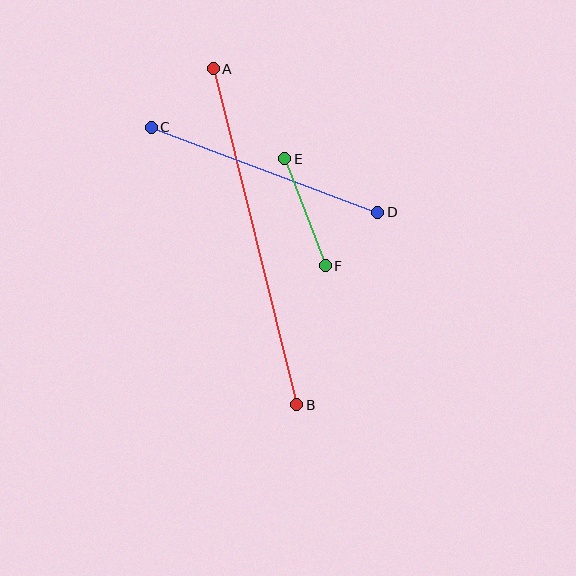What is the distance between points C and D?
The distance is approximately 242 pixels.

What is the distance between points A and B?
The distance is approximately 346 pixels.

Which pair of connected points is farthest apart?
Points A and B are farthest apart.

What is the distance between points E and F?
The distance is approximately 114 pixels.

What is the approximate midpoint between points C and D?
The midpoint is at approximately (265, 170) pixels.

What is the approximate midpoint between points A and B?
The midpoint is at approximately (255, 237) pixels.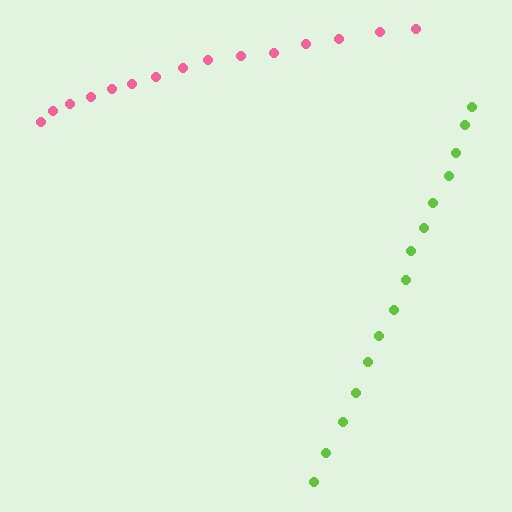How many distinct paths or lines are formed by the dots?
There are 2 distinct paths.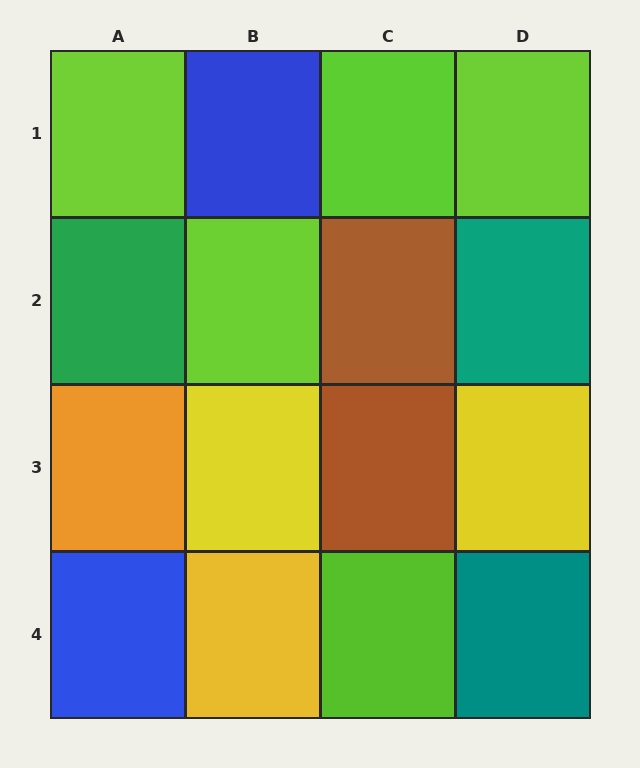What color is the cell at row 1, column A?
Lime.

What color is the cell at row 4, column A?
Blue.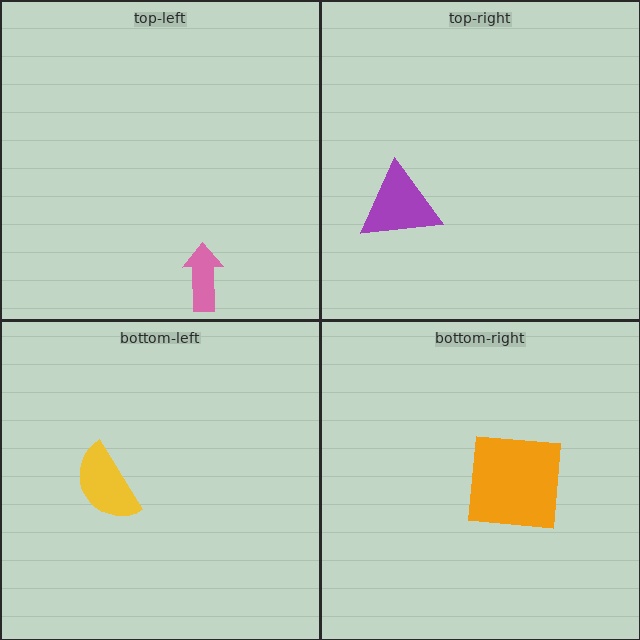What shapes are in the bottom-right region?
The orange square.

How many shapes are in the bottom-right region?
1.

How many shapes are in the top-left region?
1.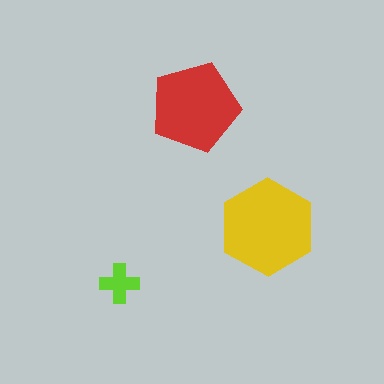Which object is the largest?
The yellow hexagon.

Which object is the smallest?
The lime cross.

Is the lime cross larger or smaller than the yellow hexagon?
Smaller.